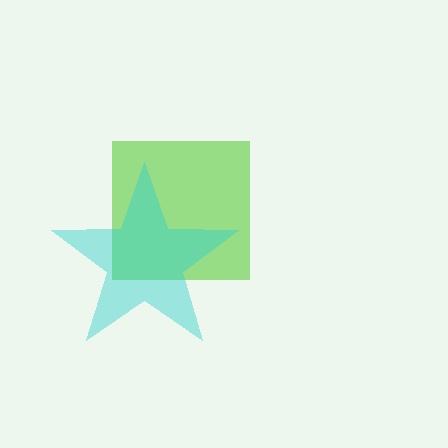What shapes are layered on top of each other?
The layered shapes are: a lime square, a cyan star.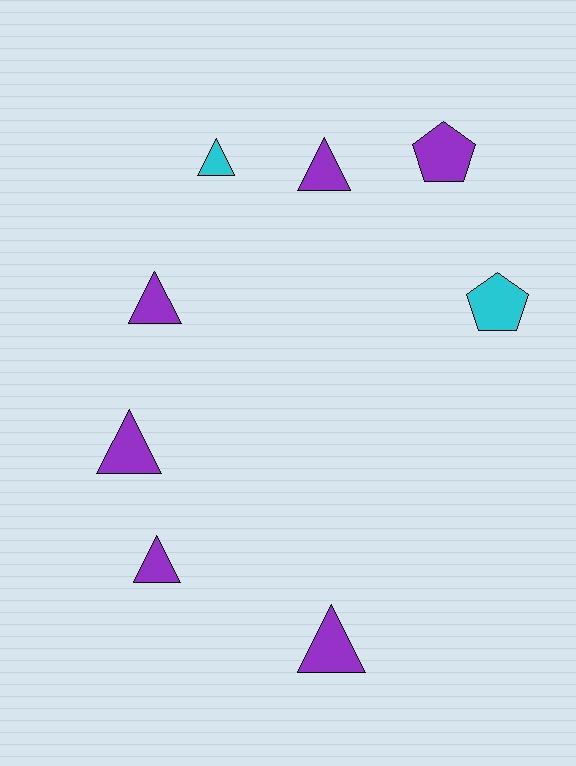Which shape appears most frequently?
Triangle, with 6 objects.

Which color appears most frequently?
Purple, with 6 objects.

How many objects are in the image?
There are 8 objects.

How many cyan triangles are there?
There is 1 cyan triangle.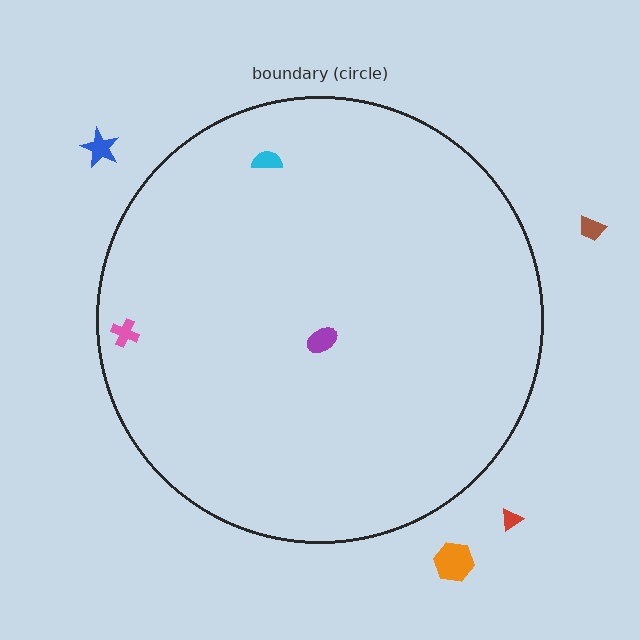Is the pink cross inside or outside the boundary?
Inside.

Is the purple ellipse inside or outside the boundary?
Inside.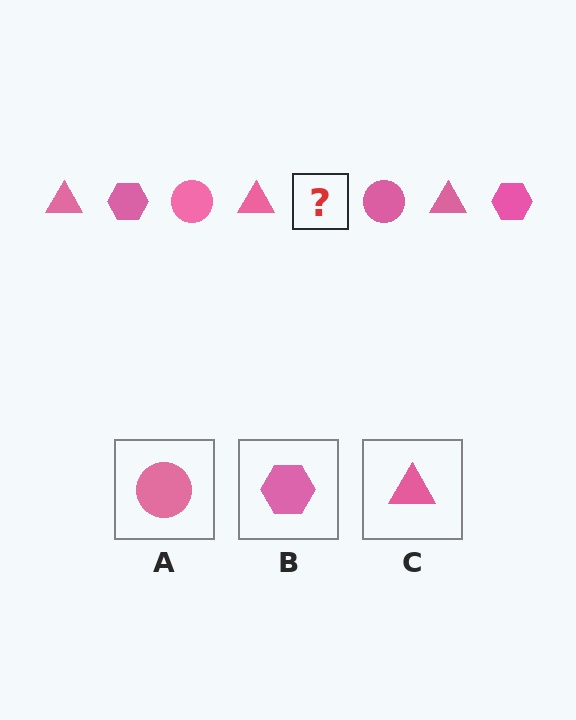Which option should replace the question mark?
Option B.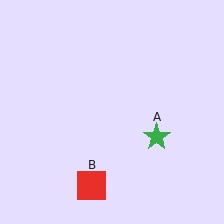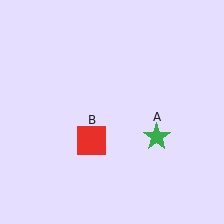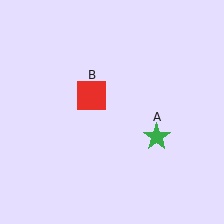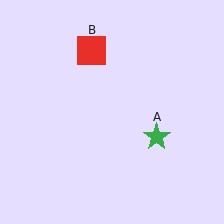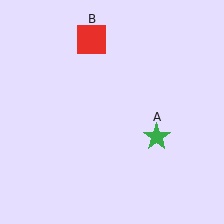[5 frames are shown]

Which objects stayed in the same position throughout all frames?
Green star (object A) remained stationary.